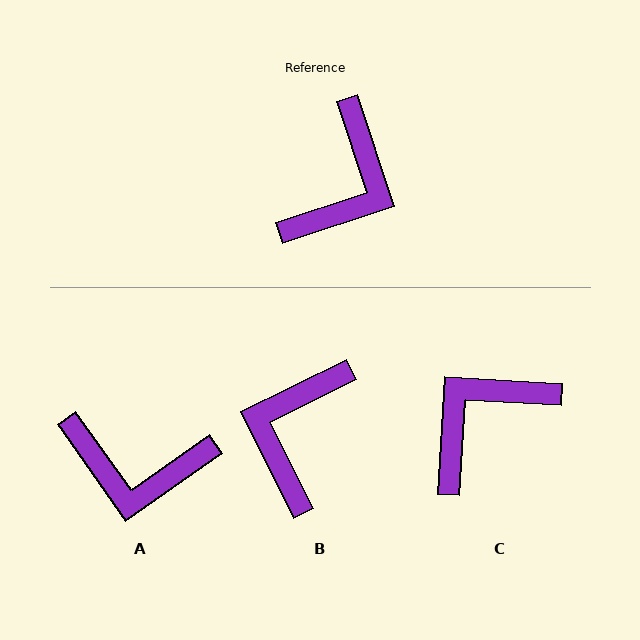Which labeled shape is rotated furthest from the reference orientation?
B, about 172 degrees away.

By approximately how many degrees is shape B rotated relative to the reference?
Approximately 172 degrees clockwise.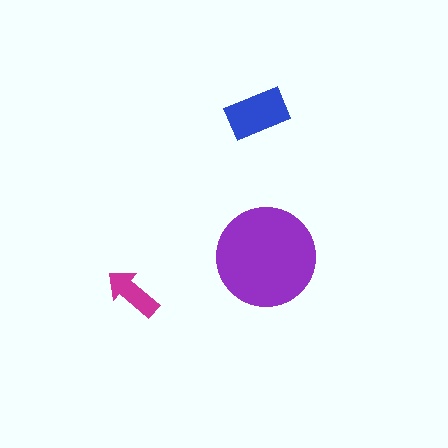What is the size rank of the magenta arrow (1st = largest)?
3rd.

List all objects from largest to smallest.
The purple circle, the blue rectangle, the magenta arrow.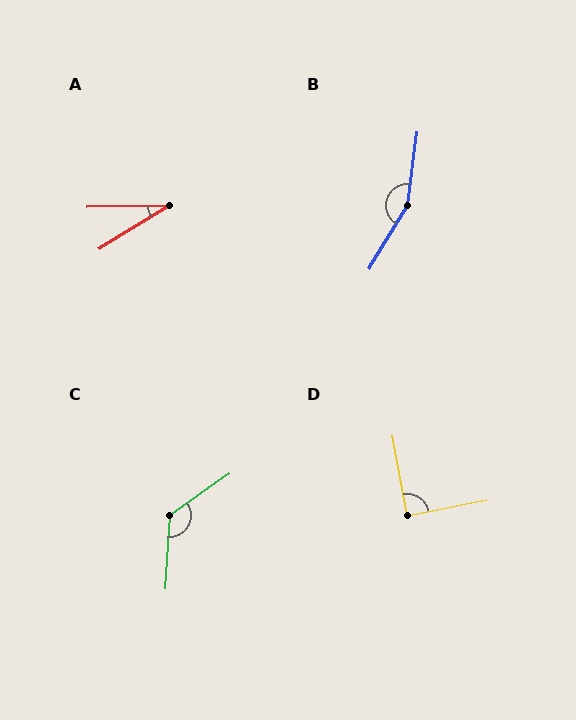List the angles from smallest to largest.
A (30°), D (90°), C (129°), B (156°).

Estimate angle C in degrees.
Approximately 129 degrees.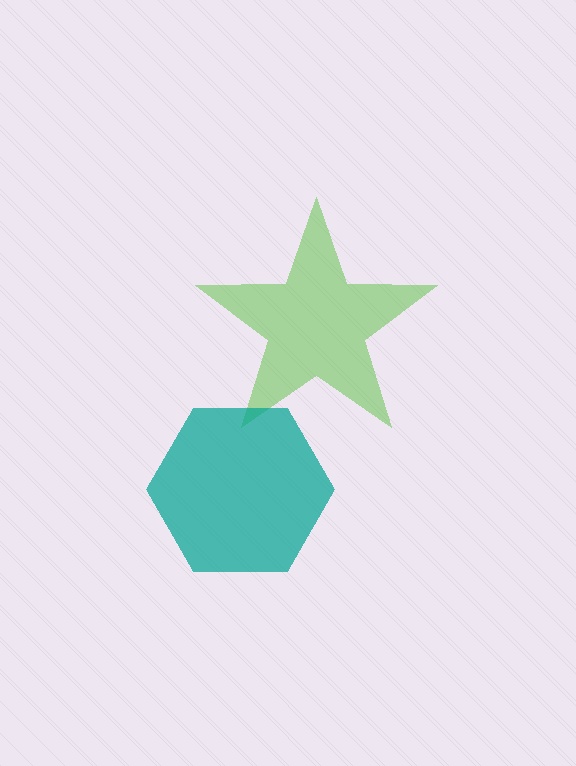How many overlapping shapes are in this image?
There are 2 overlapping shapes in the image.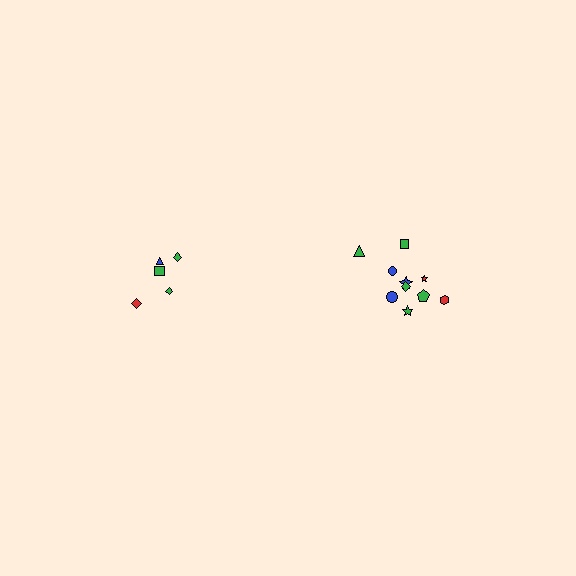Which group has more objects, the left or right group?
The right group.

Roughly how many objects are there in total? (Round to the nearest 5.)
Roughly 15 objects in total.